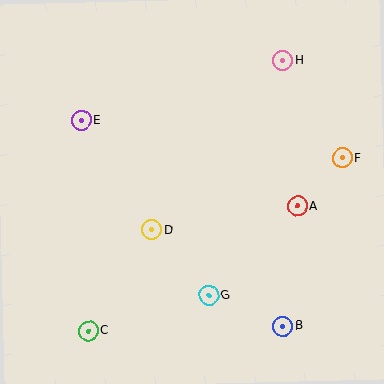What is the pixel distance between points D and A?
The distance between D and A is 148 pixels.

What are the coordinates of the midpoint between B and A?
The midpoint between B and A is at (290, 266).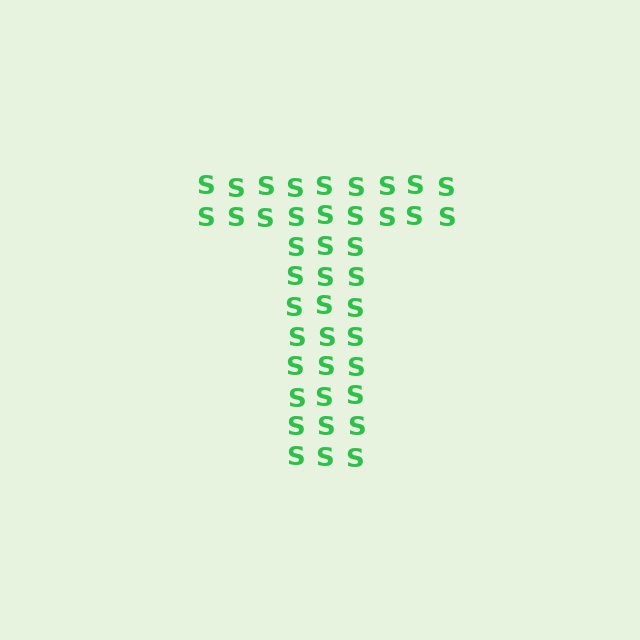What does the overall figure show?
The overall figure shows the letter T.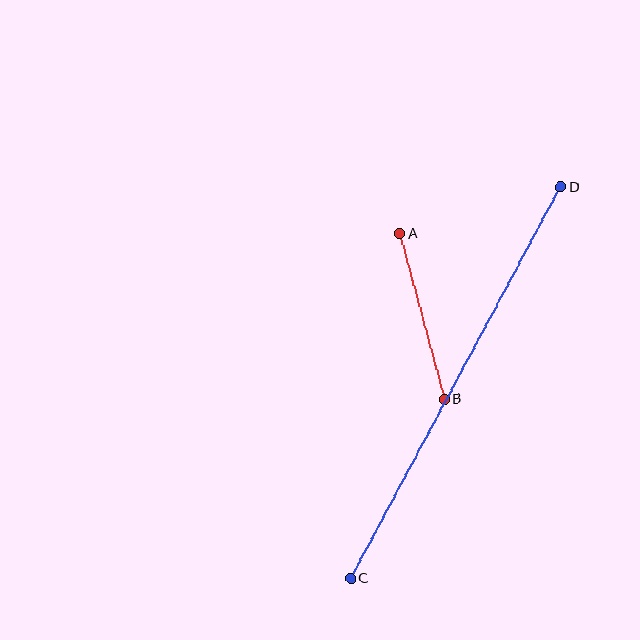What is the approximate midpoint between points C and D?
The midpoint is at approximately (456, 383) pixels.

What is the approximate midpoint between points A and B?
The midpoint is at approximately (422, 317) pixels.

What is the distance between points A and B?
The distance is approximately 171 pixels.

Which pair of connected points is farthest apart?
Points C and D are farthest apart.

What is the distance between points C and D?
The distance is approximately 444 pixels.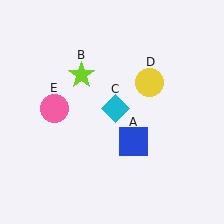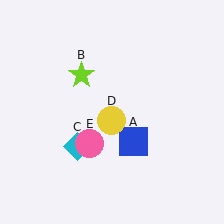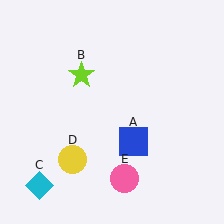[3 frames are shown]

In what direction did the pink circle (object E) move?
The pink circle (object E) moved down and to the right.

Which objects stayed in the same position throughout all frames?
Blue square (object A) and lime star (object B) remained stationary.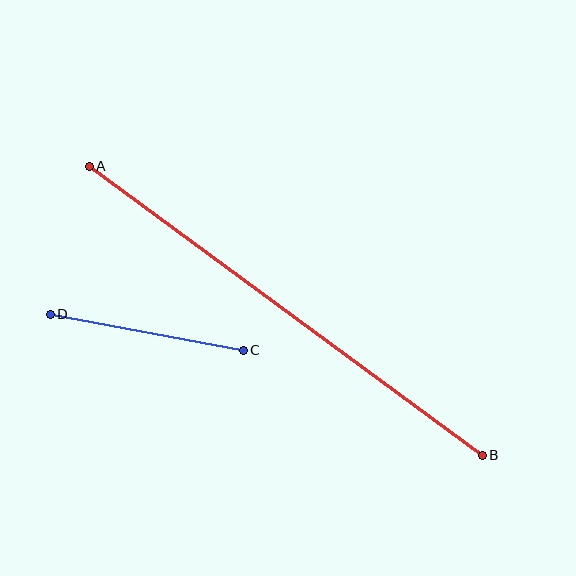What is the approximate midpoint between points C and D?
The midpoint is at approximately (147, 332) pixels.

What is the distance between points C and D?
The distance is approximately 196 pixels.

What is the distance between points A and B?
The distance is approximately 488 pixels.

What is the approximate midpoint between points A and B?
The midpoint is at approximately (286, 311) pixels.